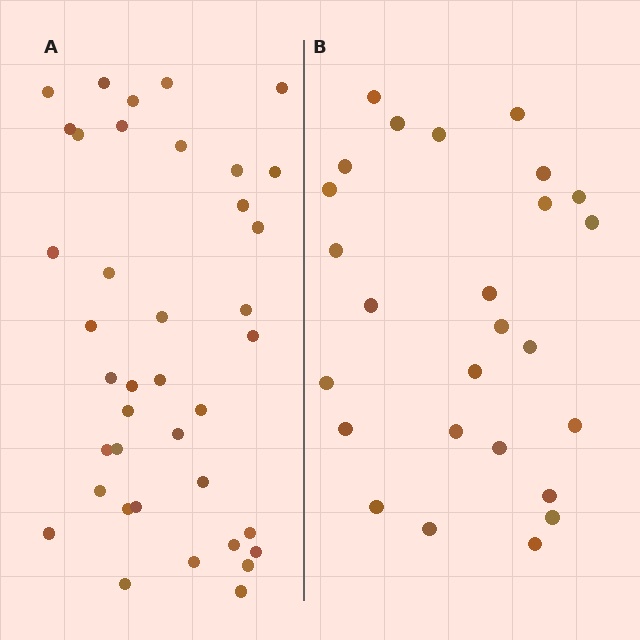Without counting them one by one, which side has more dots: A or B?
Region A (the left region) has more dots.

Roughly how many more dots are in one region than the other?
Region A has approximately 15 more dots than region B.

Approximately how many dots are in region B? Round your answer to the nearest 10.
About 30 dots. (The exact count is 26, which rounds to 30.)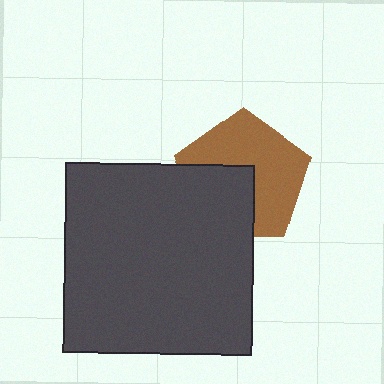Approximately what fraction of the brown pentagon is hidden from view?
Roughly 40% of the brown pentagon is hidden behind the dark gray square.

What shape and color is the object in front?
The object in front is a dark gray square.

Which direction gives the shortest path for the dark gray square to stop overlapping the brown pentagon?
Moving toward the lower-left gives the shortest separation.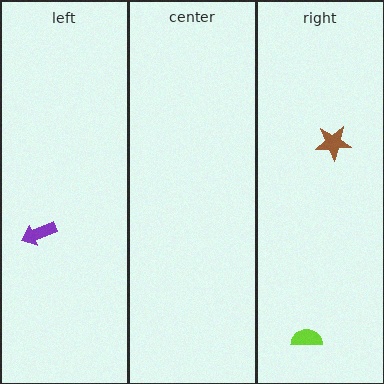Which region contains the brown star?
The right region.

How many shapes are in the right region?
2.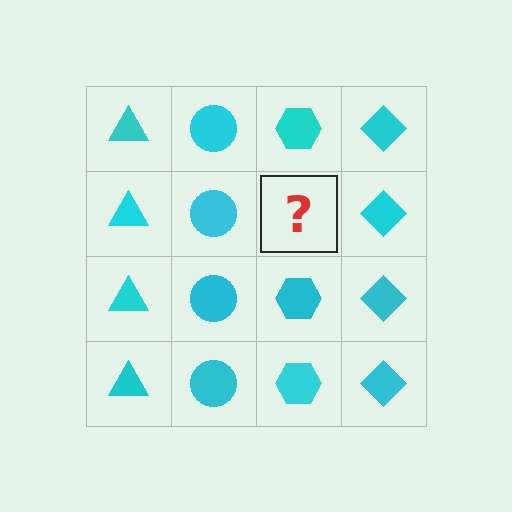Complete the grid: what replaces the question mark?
The question mark should be replaced with a cyan hexagon.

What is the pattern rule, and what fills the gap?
The rule is that each column has a consistent shape. The gap should be filled with a cyan hexagon.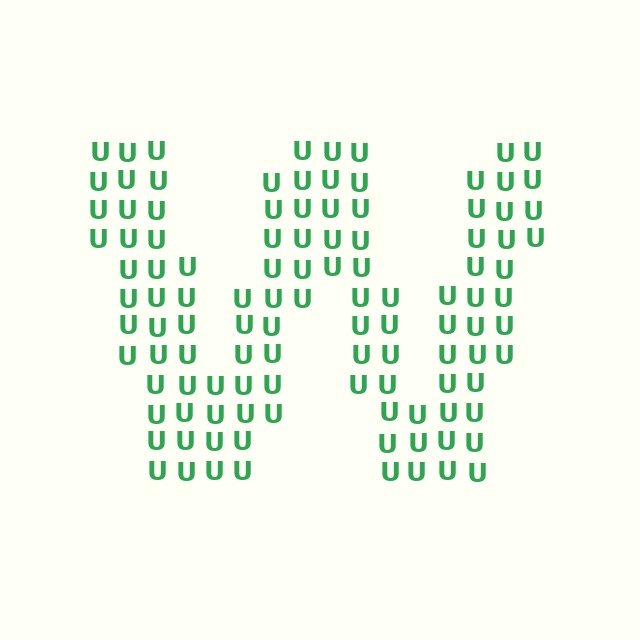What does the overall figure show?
The overall figure shows the letter W.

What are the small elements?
The small elements are letter U's.